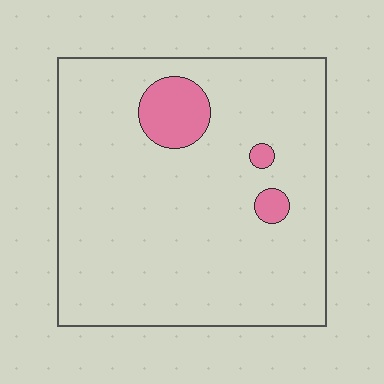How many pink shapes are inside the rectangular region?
3.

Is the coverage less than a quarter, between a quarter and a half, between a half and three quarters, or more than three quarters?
Less than a quarter.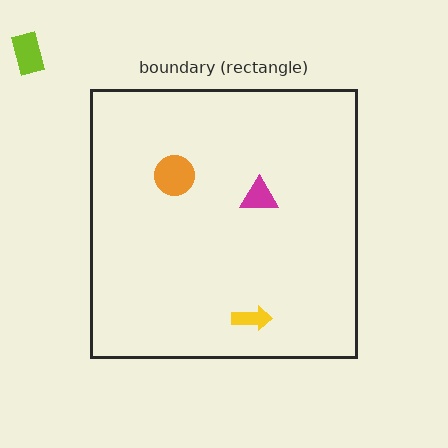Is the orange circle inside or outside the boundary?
Inside.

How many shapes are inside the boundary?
3 inside, 1 outside.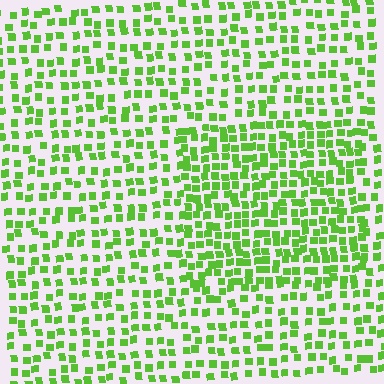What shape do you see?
I see a rectangle.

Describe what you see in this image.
The image contains small lime elements arranged at two different densities. A rectangle-shaped region is visible where the elements are more densely packed than the surrounding area.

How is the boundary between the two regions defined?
The boundary is defined by a change in element density (approximately 1.6x ratio). All elements are the same color, size, and shape.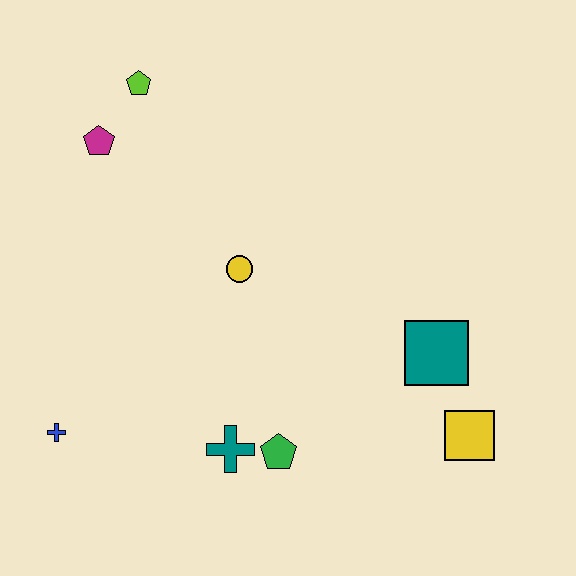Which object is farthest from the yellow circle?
The yellow square is farthest from the yellow circle.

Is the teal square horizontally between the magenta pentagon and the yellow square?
Yes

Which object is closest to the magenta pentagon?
The lime pentagon is closest to the magenta pentagon.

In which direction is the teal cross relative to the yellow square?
The teal cross is to the left of the yellow square.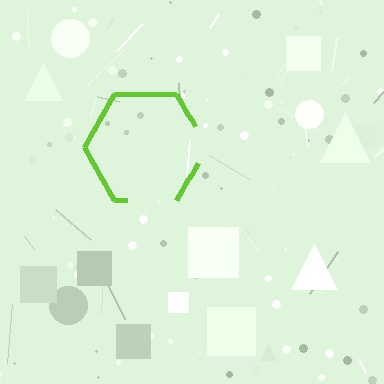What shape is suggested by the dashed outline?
The dashed outline suggests a hexagon.